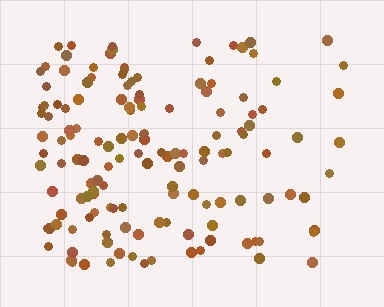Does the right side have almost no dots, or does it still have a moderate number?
Still a moderate number, just noticeably fewer than the left.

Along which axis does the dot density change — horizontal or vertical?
Horizontal.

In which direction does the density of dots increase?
From right to left, with the left side densest.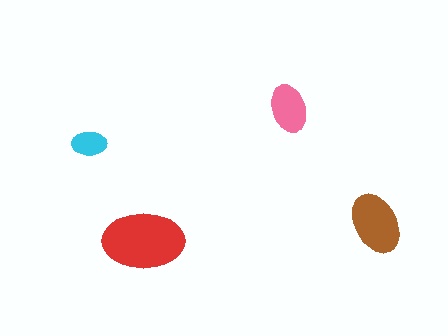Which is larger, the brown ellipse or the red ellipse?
The red one.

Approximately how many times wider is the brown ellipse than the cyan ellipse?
About 2 times wider.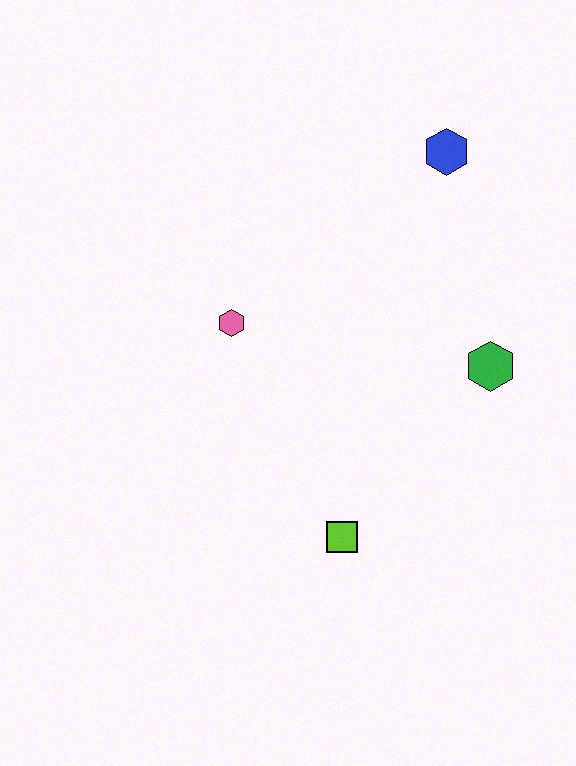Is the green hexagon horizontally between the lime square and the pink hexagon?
No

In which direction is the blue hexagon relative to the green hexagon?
The blue hexagon is above the green hexagon.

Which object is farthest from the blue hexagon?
The lime square is farthest from the blue hexagon.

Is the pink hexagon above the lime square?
Yes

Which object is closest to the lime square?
The green hexagon is closest to the lime square.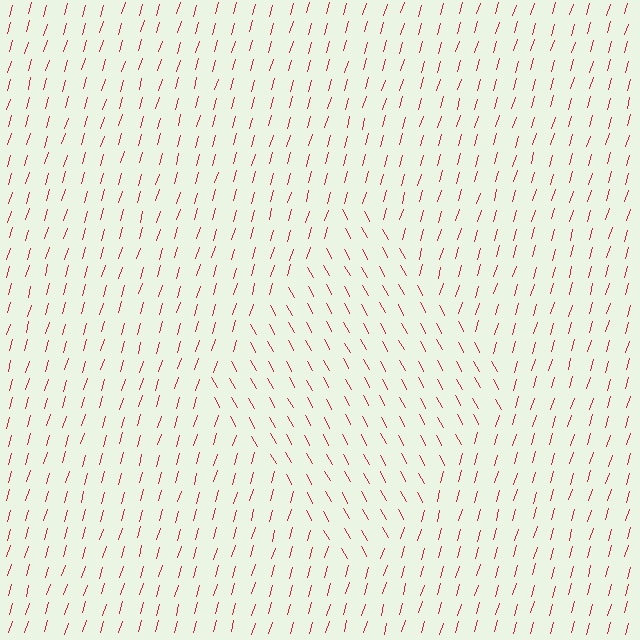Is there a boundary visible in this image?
Yes, there is a texture boundary formed by a change in line orientation.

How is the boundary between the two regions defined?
The boundary is defined purely by a change in line orientation (approximately 45 degrees difference). All lines are the same color and thickness.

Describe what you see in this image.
The image is filled with small red line segments. A diamond region in the image has lines oriented differently from the surrounding lines, creating a visible texture boundary.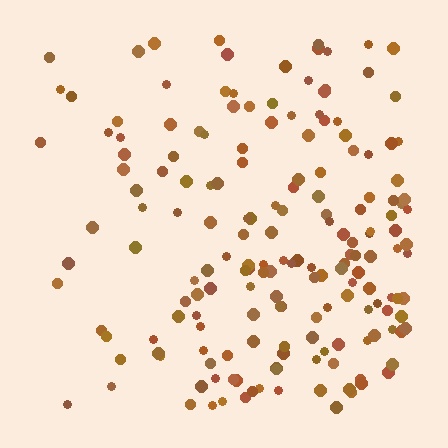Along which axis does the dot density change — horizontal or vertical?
Horizontal.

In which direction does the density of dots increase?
From left to right, with the right side densest.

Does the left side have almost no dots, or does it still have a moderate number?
Still a moderate number, just noticeably fewer than the right.